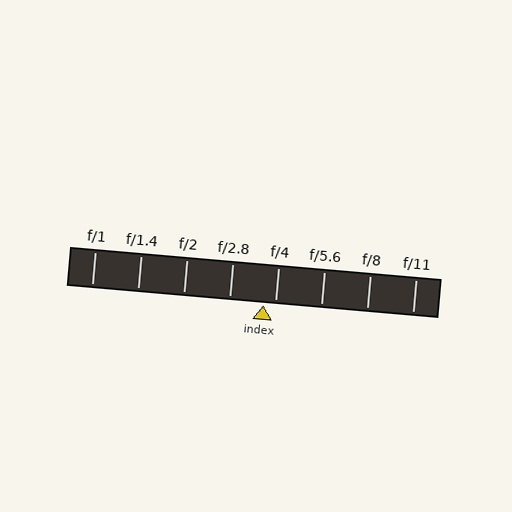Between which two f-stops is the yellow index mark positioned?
The index mark is between f/2.8 and f/4.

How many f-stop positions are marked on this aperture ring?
There are 8 f-stop positions marked.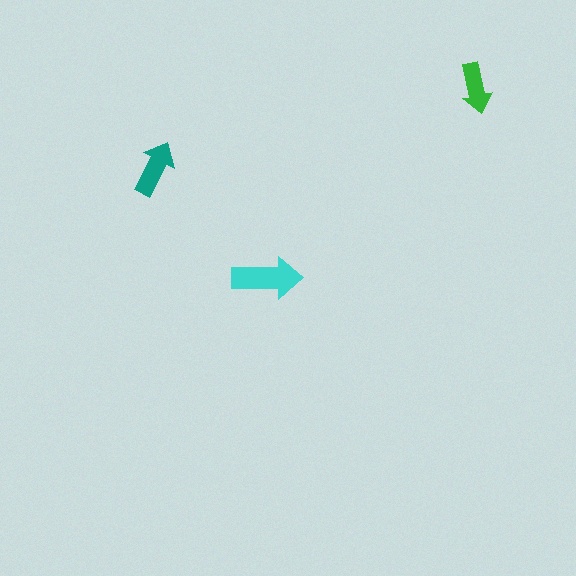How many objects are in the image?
There are 3 objects in the image.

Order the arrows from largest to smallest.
the cyan one, the teal one, the green one.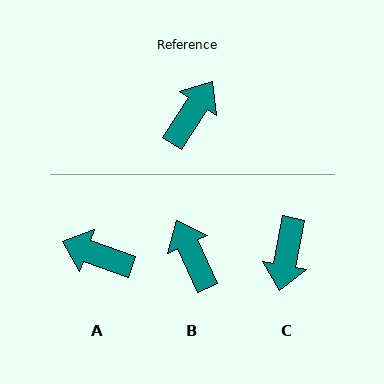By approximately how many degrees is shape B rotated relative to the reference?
Approximately 57 degrees counter-clockwise.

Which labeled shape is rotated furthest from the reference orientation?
C, about 158 degrees away.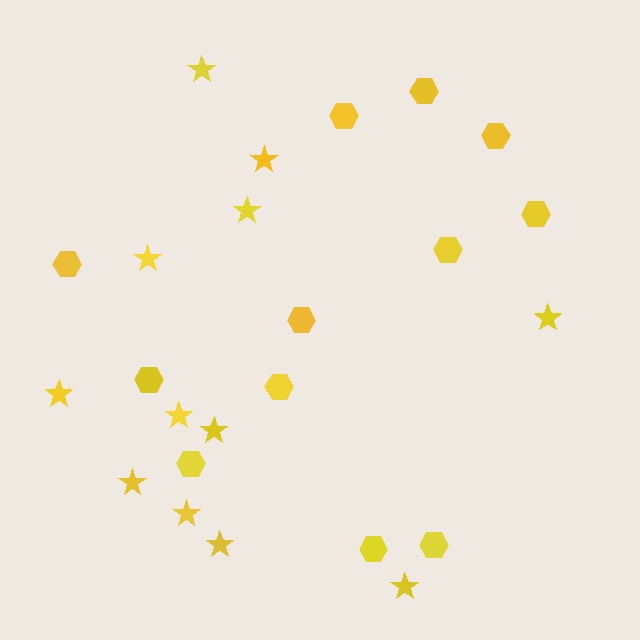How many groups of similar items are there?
There are 2 groups: one group of hexagons (12) and one group of stars (12).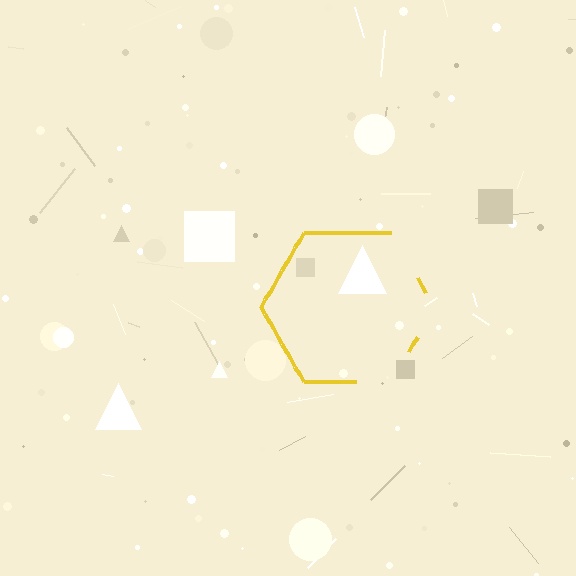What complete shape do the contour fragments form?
The contour fragments form a hexagon.